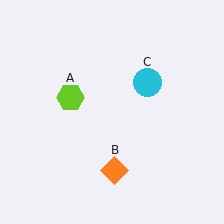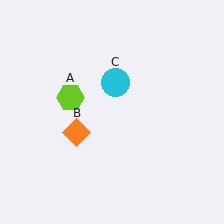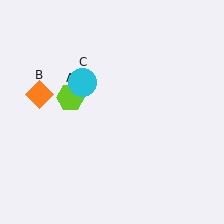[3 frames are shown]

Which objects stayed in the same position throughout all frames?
Lime hexagon (object A) remained stationary.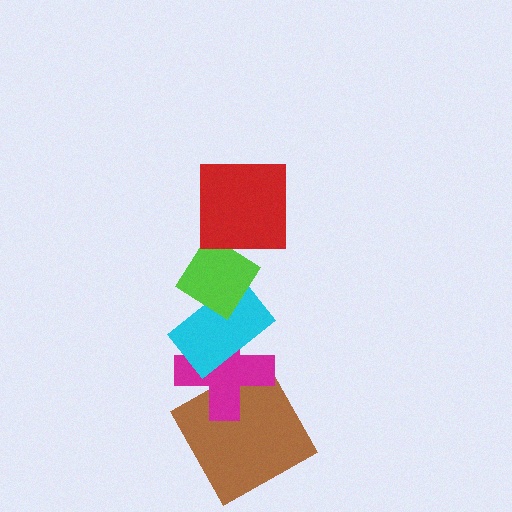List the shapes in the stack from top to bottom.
From top to bottom: the red square, the lime diamond, the cyan rectangle, the magenta cross, the brown square.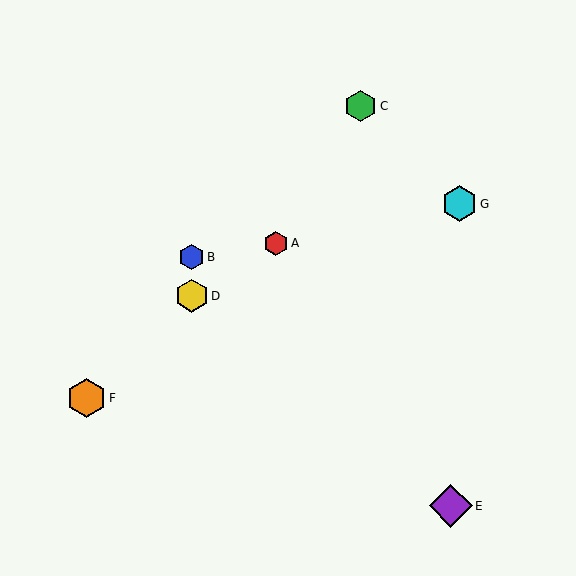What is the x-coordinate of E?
Object E is at x≈451.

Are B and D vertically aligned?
Yes, both are at x≈192.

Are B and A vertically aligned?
No, B is at x≈192 and A is at x≈276.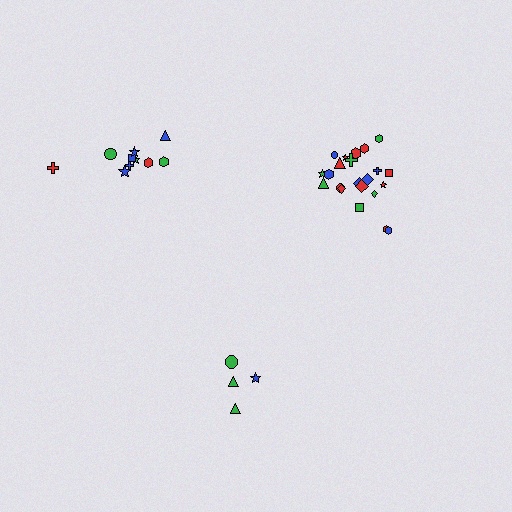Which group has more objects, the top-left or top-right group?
The top-right group.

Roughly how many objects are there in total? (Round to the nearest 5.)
Roughly 35 objects in total.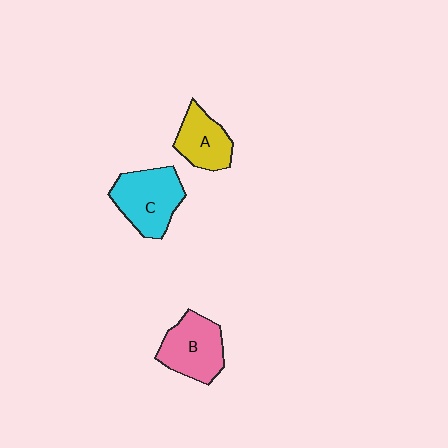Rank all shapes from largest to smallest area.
From largest to smallest: C (cyan), B (pink), A (yellow).